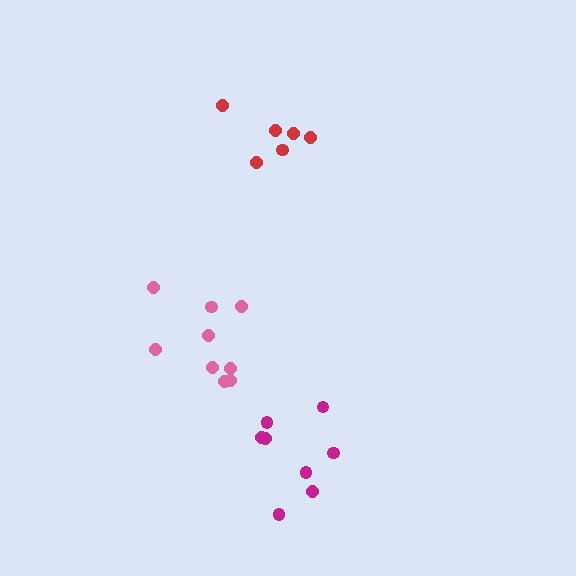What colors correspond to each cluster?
The clusters are colored: magenta, red, pink.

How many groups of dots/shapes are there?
There are 3 groups.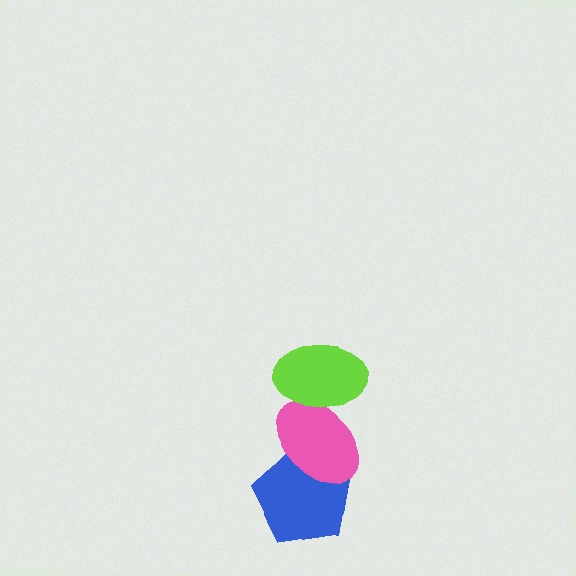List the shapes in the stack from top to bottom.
From top to bottom: the lime ellipse, the pink ellipse, the blue pentagon.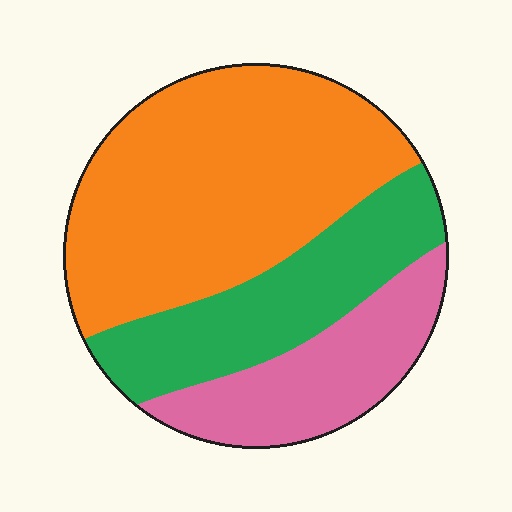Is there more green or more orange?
Orange.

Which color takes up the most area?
Orange, at roughly 50%.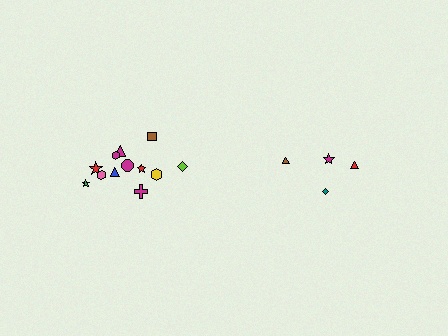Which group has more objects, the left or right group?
The left group.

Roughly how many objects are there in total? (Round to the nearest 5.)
Roughly 15 objects in total.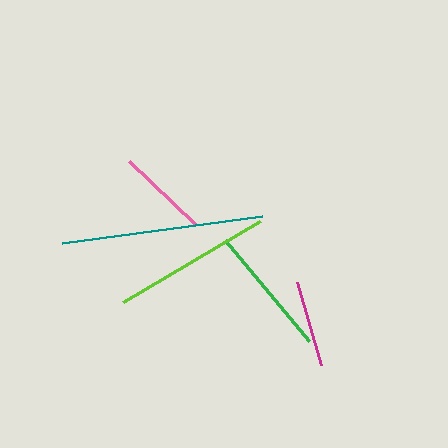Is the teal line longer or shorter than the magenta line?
The teal line is longer than the magenta line.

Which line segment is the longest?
The teal line is the longest at approximately 202 pixels.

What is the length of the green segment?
The green segment is approximately 131 pixels long.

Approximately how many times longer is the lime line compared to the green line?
The lime line is approximately 1.2 times the length of the green line.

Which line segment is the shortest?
The magenta line is the shortest at approximately 87 pixels.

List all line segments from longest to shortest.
From longest to shortest: teal, lime, green, pink, magenta.